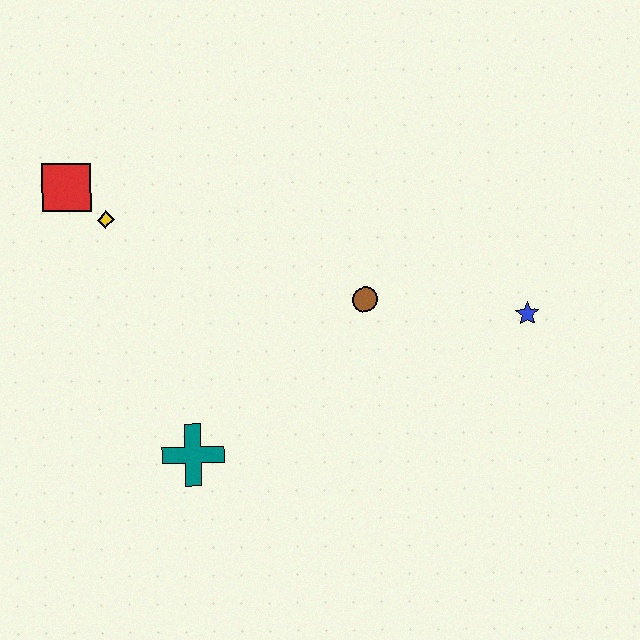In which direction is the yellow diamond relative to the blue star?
The yellow diamond is to the left of the blue star.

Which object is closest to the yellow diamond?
The red square is closest to the yellow diamond.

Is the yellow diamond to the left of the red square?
No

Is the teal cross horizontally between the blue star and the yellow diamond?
Yes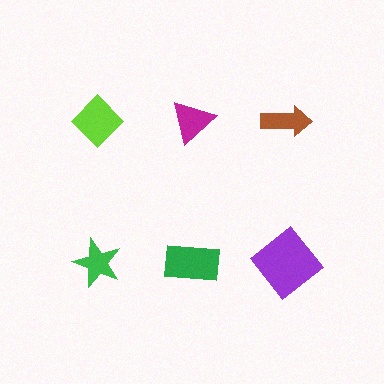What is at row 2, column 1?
A green star.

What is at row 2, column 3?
A purple diamond.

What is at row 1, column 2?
A magenta triangle.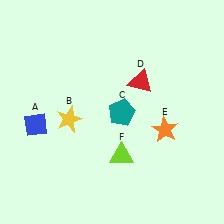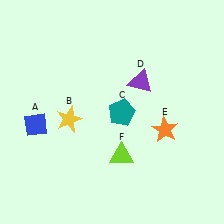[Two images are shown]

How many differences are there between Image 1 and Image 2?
There is 1 difference between the two images.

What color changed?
The triangle (D) changed from red in Image 1 to purple in Image 2.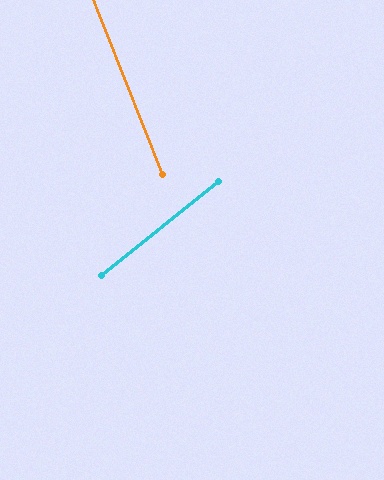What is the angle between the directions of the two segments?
Approximately 73 degrees.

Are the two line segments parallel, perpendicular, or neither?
Neither parallel nor perpendicular — they differ by about 73°.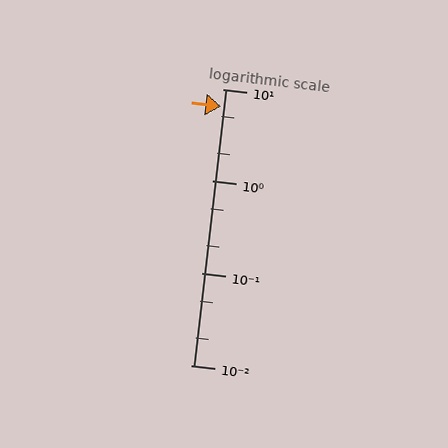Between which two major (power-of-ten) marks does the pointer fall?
The pointer is between 1 and 10.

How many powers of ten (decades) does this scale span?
The scale spans 3 decades, from 0.01 to 10.